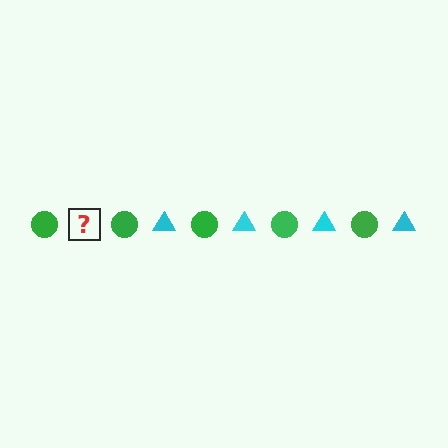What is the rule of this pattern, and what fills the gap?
The rule is that the pattern alternates between green circle and cyan triangle. The gap should be filled with a cyan triangle.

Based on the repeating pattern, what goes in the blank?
The blank should be a cyan triangle.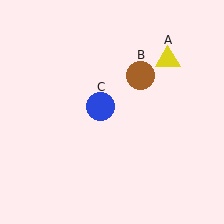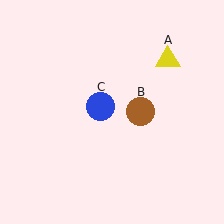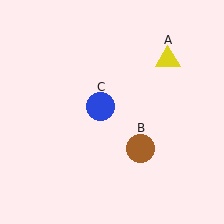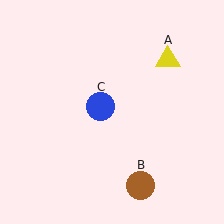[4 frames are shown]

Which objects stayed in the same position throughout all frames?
Yellow triangle (object A) and blue circle (object C) remained stationary.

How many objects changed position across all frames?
1 object changed position: brown circle (object B).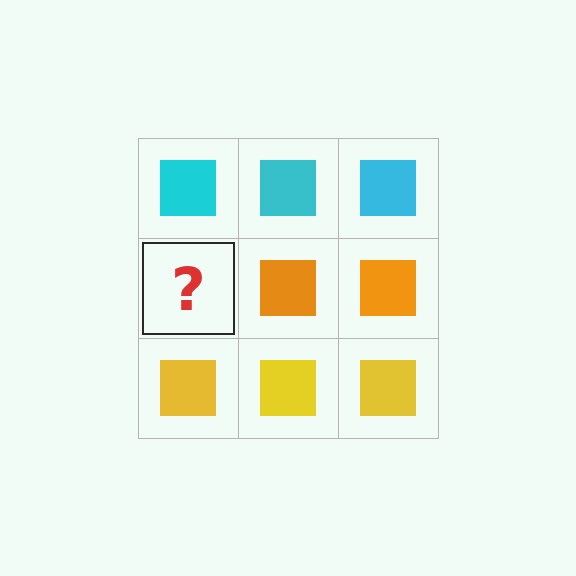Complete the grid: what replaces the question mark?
The question mark should be replaced with an orange square.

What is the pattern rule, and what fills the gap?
The rule is that each row has a consistent color. The gap should be filled with an orange square.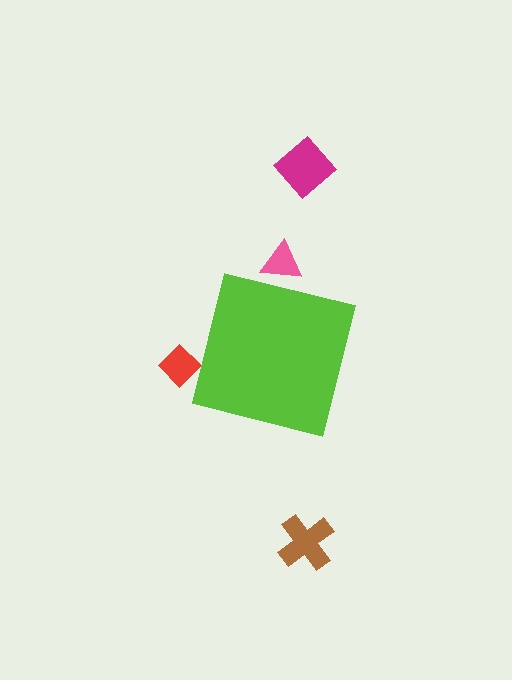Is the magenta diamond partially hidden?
No, the magenta diamond is fully visible.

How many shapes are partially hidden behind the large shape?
2 shapes are partially hidden.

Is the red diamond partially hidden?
Yes, the red diamond is partially hidden behind the lime square.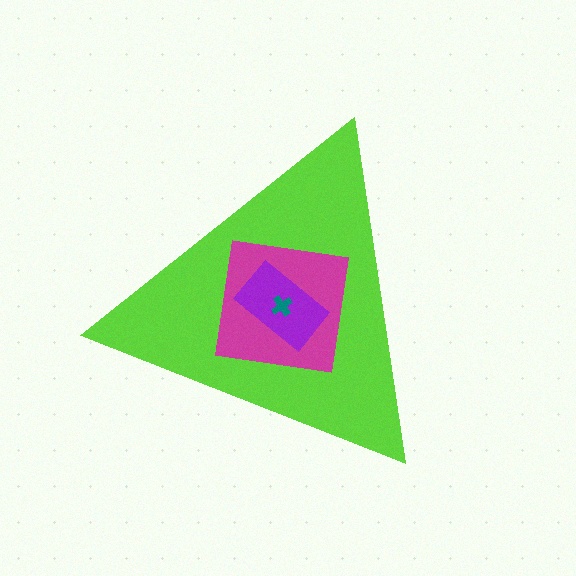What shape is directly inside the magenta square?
The purple rectangle.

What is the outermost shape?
The lime triangle.